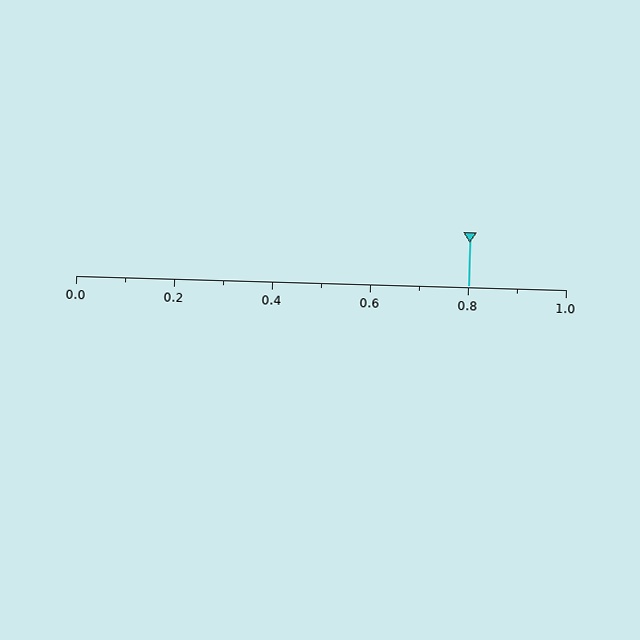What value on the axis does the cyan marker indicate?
The marker indicates approximately 0.8.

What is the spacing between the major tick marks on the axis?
The major ticks are spaced 0.2 apart.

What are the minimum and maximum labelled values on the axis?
The axis runs from 0.0 to 1.0.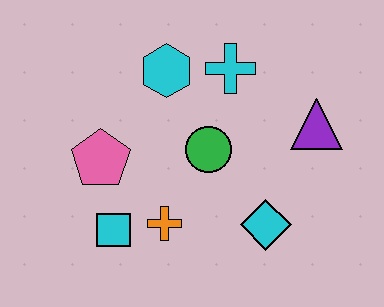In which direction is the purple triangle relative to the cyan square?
The purple triangle is to the right of the cyan square.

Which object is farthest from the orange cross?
The purple triangle is farthest from the orange cross.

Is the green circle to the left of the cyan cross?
Yes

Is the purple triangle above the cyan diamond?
Yes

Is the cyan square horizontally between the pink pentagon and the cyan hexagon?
Yes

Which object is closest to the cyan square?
The orange cross is closest to the cyan square.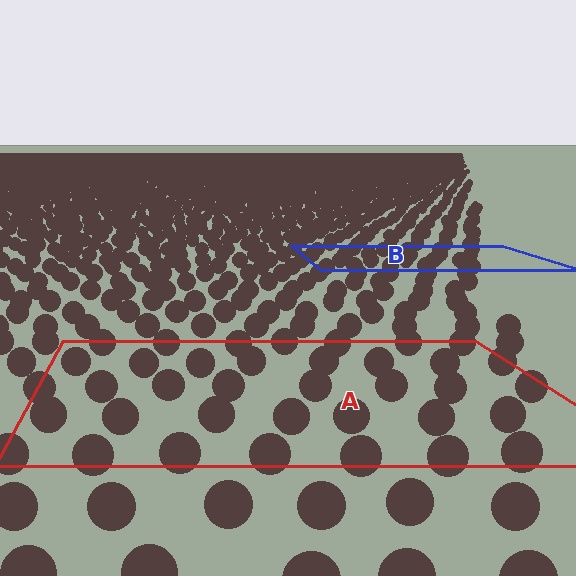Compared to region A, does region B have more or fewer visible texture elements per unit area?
Region B has more texture elements per unit area — they are packed more densely because it is farther away.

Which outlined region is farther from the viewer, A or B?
Region B is farther from the viewer — the texture elements inside it appear smaller and more densely packed.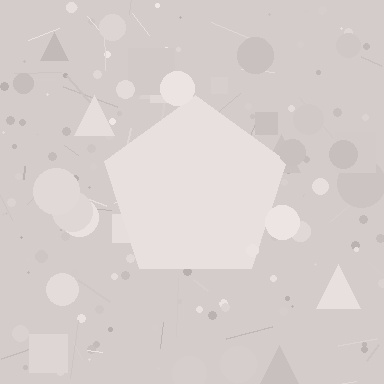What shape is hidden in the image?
A pentagon is hidden in the image.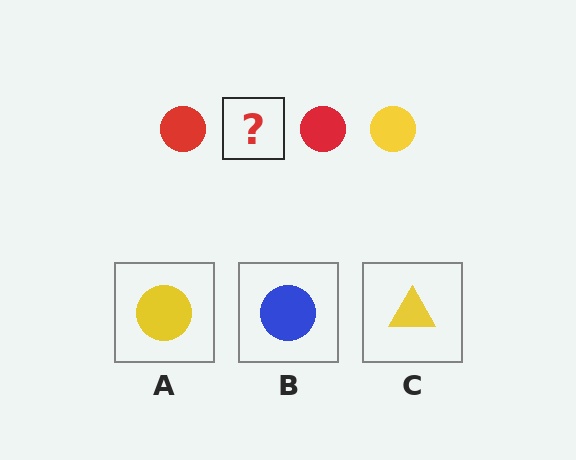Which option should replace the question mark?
Option A.